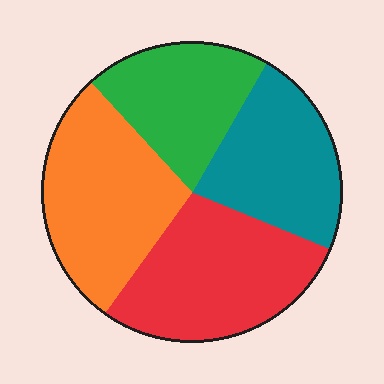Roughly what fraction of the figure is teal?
Teal covers roughly 25% of the figure.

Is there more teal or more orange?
Orange.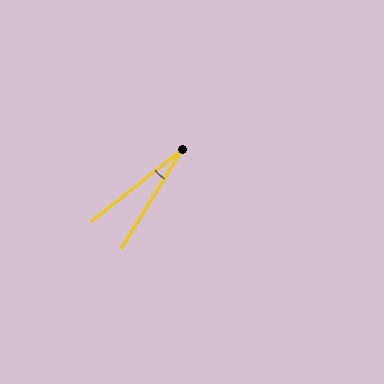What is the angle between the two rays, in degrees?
Approximately 20 degrees.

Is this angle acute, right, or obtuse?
It is acute.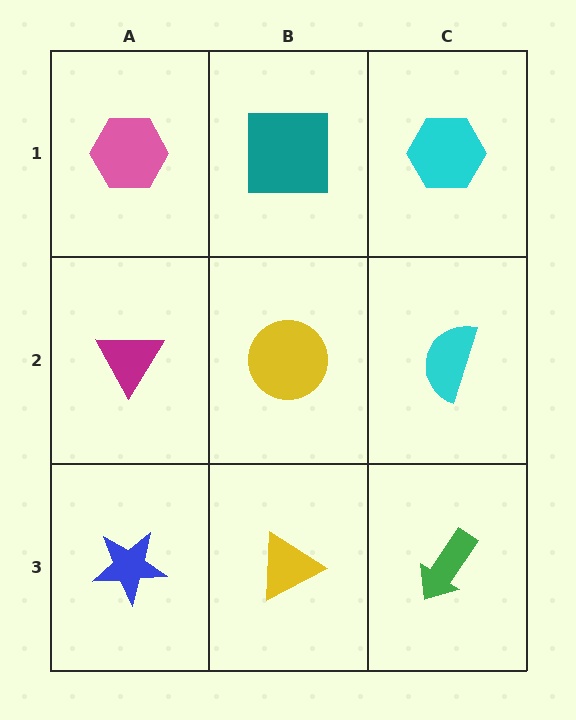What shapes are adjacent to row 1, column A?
A magenta triangle (row 2, column A), a teal square (row 1, column B).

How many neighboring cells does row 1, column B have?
3.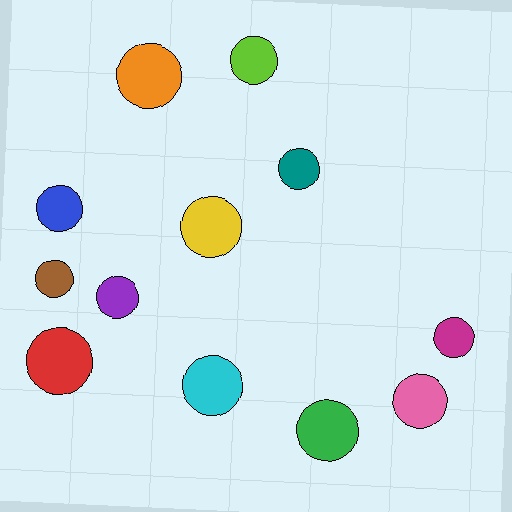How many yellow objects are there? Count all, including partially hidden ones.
There is 1 yellow object.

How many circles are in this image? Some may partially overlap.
There are 12 circles.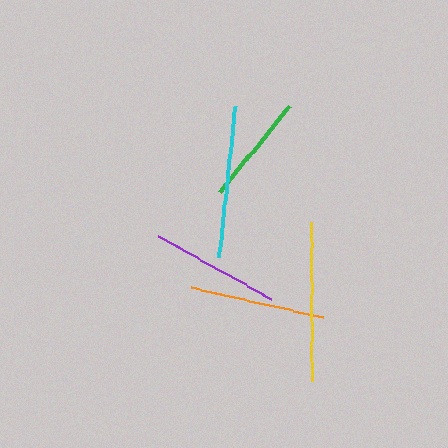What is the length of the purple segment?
The purple segment is approximately 130 pixels long.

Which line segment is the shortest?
The green line is the shortest at approximately 111 pixels.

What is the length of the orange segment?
The orange segment is approximately 137 pixels long.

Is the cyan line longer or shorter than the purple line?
The cyan line is longer than the purple line.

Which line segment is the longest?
The yellow line is the longest at approximately 159 pixels.